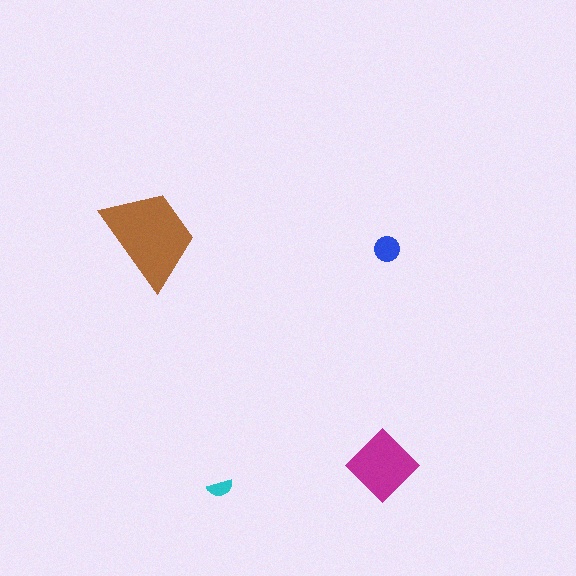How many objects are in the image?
There are 4 objects in the image.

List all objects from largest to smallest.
The brown trapezoid, the magenta diamond, the blue circle, the cyan semicircle.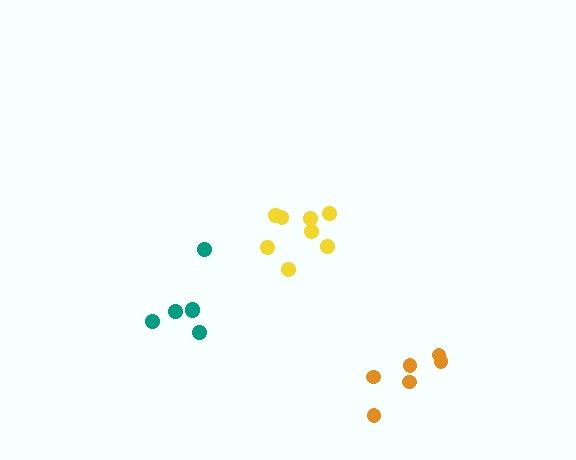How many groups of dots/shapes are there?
There are 3 groups.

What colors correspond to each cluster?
The clusters are colored: orange, teal, yellow.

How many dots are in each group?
Group 1: 6 dots, Group 2: 6 dots, Group 3: 8 dots (20 total).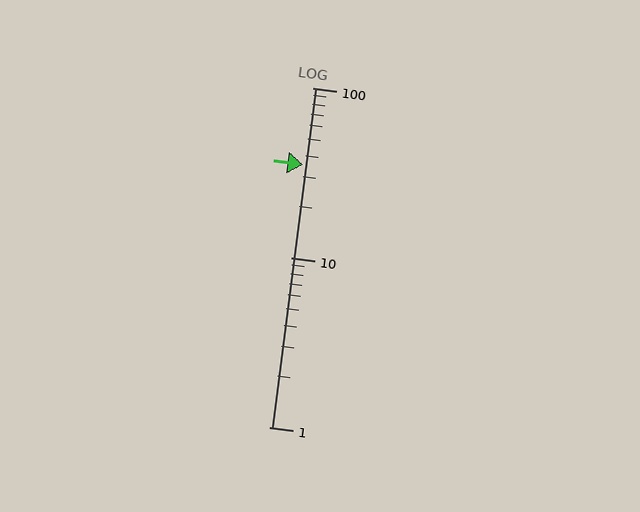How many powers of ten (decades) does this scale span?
The scale spans 2 decades, from 1 to 100.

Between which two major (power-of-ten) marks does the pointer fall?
The pointer is between 10 and 100.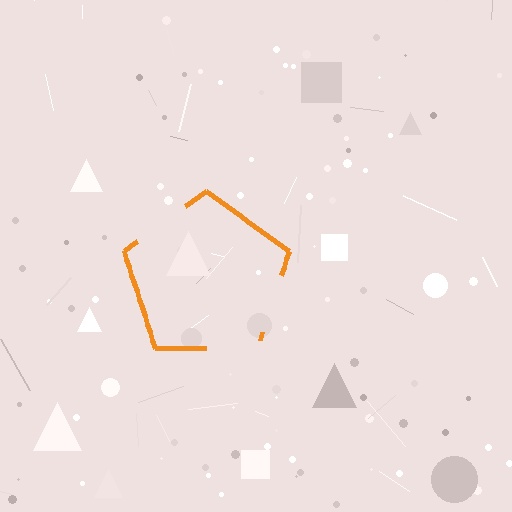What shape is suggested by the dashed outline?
The dashed outline suggests a pentagon.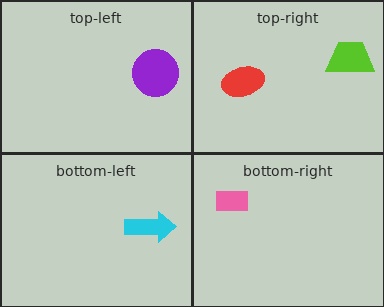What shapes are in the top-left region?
The purple circle.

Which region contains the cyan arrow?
The bottom-left region.